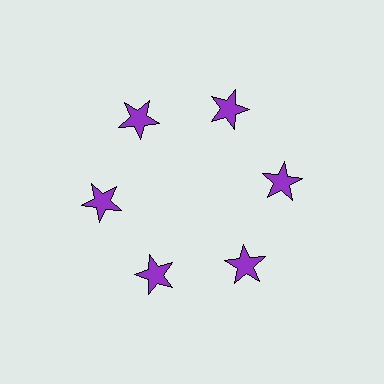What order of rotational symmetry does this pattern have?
This pattern has 6-fold rotational symmetry.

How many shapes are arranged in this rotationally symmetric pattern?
There are 6 shapes, arranged in 6 groups of 1.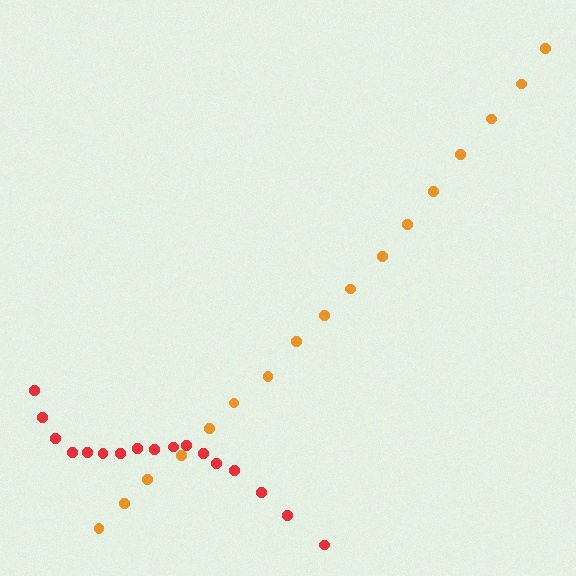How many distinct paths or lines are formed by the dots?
There are 2 distinct paths.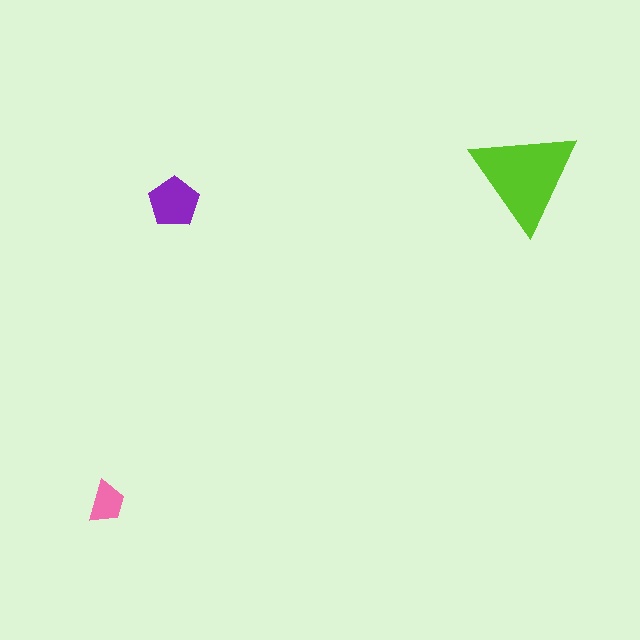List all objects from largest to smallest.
The lime triangle, the purple pentagon, the pink trapezoid.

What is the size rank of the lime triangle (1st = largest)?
1st.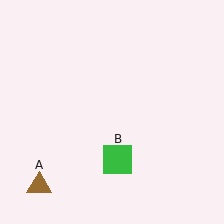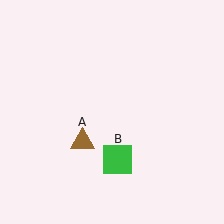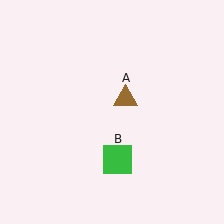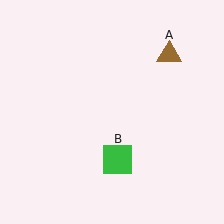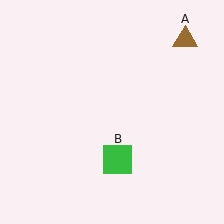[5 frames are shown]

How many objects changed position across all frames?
1 object changed position: brown triangle (object A).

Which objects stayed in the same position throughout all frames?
Green square (object B) remained stationary.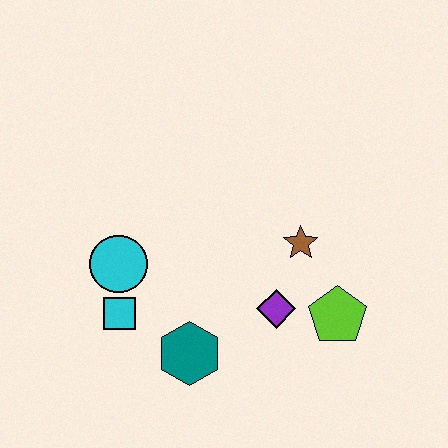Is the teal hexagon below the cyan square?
Yes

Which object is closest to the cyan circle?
The cyan square is closest to the cyan circle.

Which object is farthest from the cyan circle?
The lime pentagon is farthest from the cyan circle.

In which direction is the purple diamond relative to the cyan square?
The purple diamond is to the right of the cyan square.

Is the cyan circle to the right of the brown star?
No